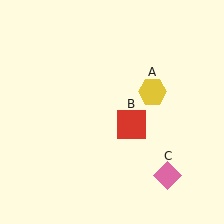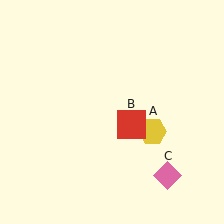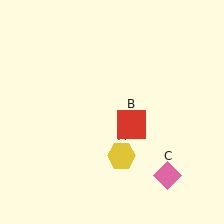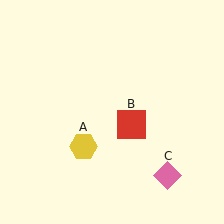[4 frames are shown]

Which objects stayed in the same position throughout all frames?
Red square (object B) and pink diamond (object C) remained stationary.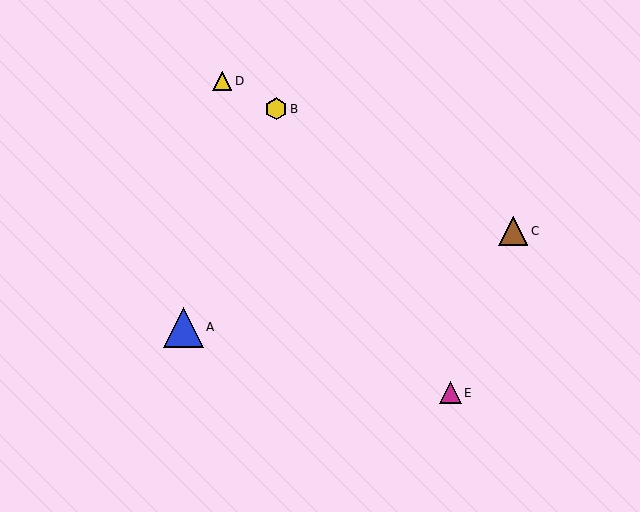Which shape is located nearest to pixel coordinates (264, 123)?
The yellow hexagon (labeled B) at (276, 109) is nearest to that location.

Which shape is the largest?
The blue triangle (labeled A) is the largest.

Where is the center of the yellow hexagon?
The center of the yellow hexagon is at (276, 109).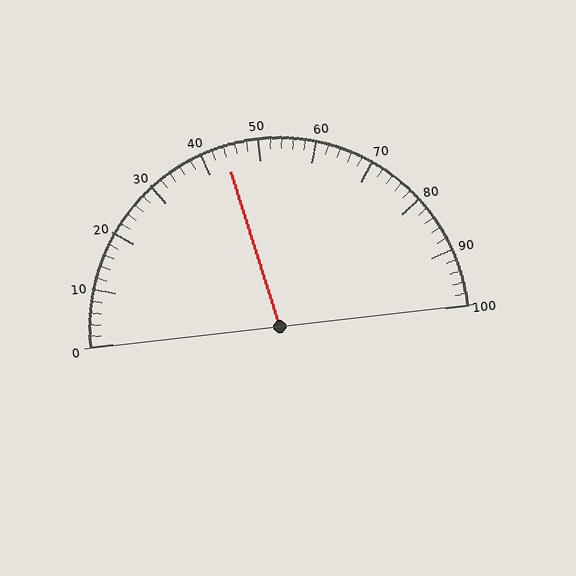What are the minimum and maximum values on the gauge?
The gauge ranges from 0 to 100.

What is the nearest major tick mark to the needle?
The nearest major tick mark is 40.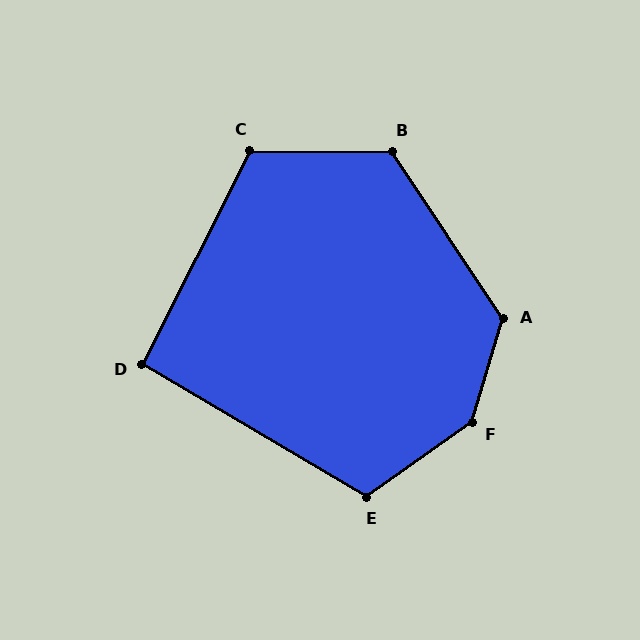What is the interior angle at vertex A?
Approximately 130 degrees (obtuse).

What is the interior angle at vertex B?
Approximately 124 degrees (obtuse).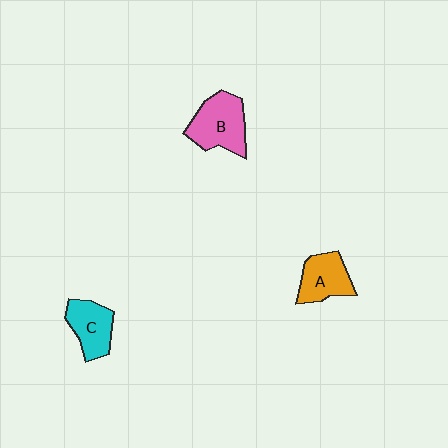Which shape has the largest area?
Shape B (pink).